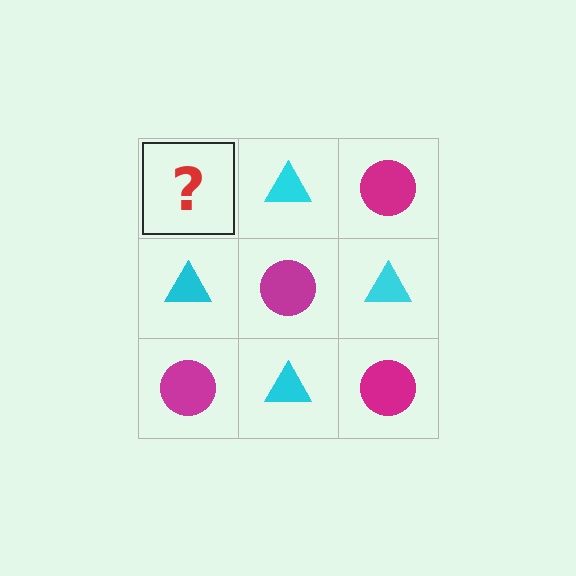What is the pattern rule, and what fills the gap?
The rule is that it alternates magenta circle and cyan triangle in a checkerboard pattern. The gap should be filled with a magenta circle.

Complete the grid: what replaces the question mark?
The question mark should be replaced with a magenta circle.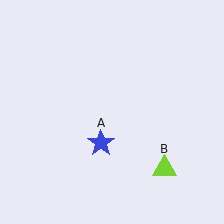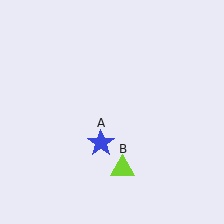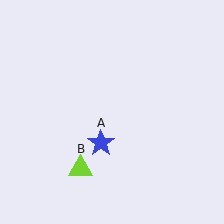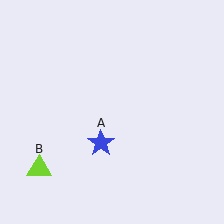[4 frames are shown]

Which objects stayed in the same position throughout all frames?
Blue star (object A) remained stationary.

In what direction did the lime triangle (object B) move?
The lime triangle (object B) moved left.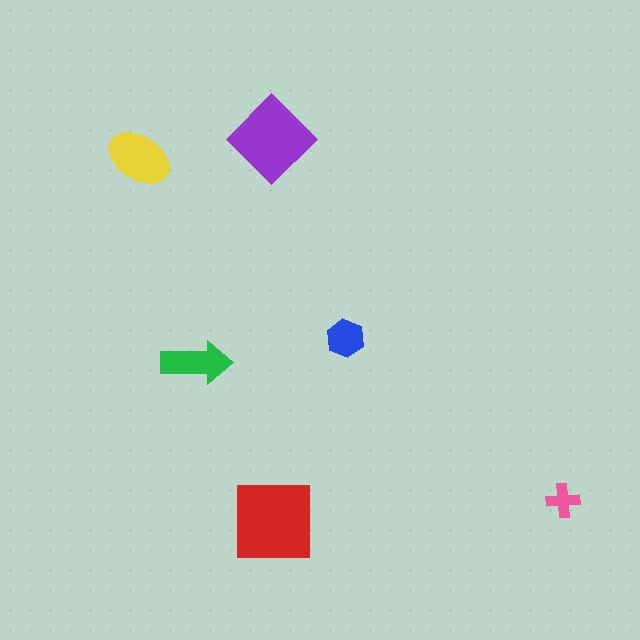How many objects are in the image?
There are 6 objects in the image.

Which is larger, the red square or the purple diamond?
The red square.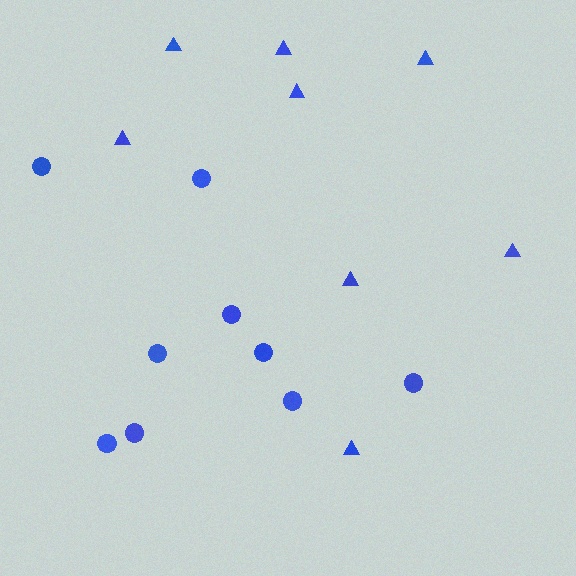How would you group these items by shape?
There are 2 groups: one group of triangles (8) and one group of circles (9).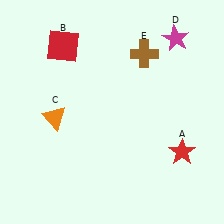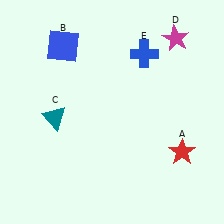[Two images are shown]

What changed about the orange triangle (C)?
In Image 1, C is orange. In Image 2, it changed to teal.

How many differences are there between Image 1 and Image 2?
There are 3 differences between the two images.